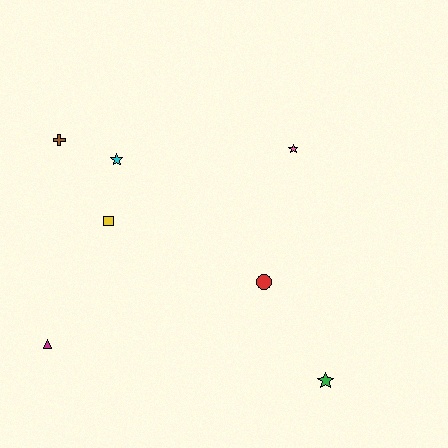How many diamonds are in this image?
There are no diamonds.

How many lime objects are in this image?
There are no lime objects.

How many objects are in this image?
There are 7 objects.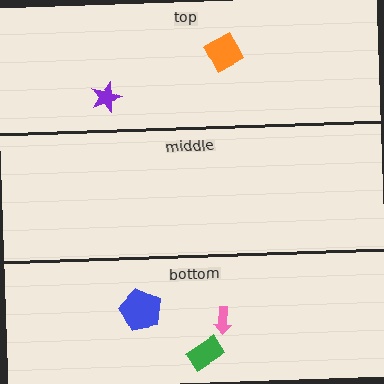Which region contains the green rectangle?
The bottom region.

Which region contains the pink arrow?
The bottom region.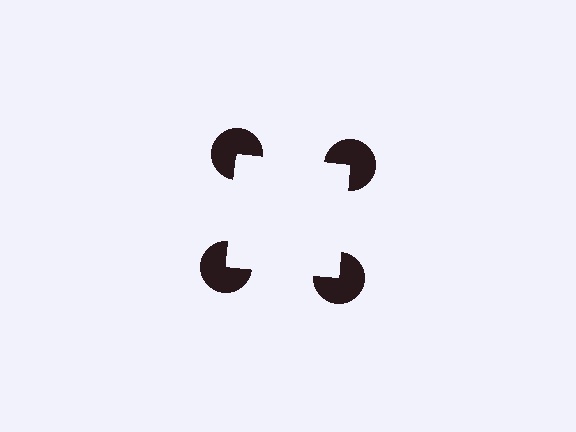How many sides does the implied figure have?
4 sides.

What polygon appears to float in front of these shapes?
An illusory square — its edges are inferred from the aligned wedge cuts in the pac-man discs, not physically drawn.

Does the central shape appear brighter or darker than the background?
It typically appears slightly brighter than the background, even though no actual brightness change is drawn.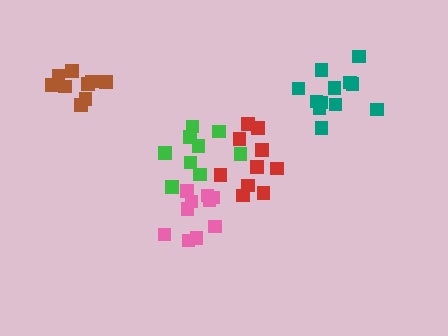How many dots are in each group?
Group 1: 12 dots, Group 2: 9 dots, Group 3: 10 dots, Group 4: 10 dots, Group 5: 10 dots (51 total).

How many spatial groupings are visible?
There are 5 spatial groupings.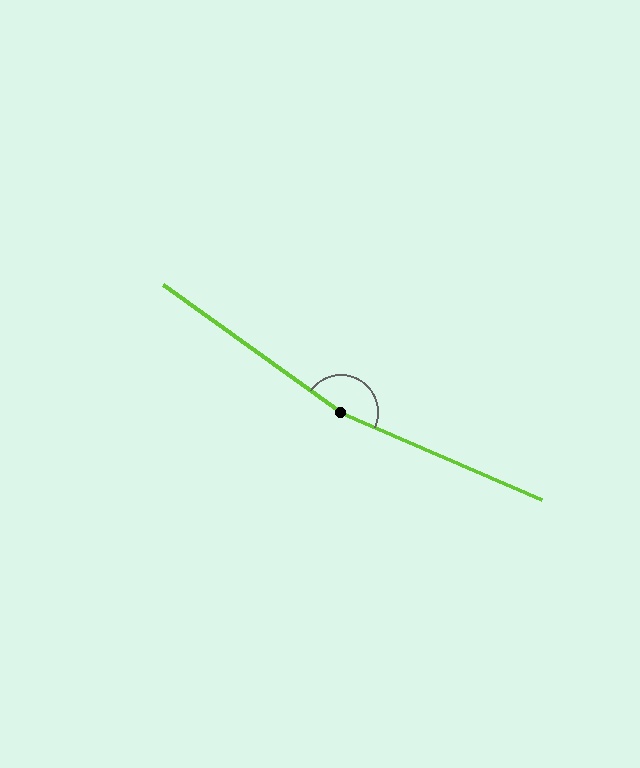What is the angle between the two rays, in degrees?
Approximately 168 degrees.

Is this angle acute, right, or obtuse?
It is obtuse.